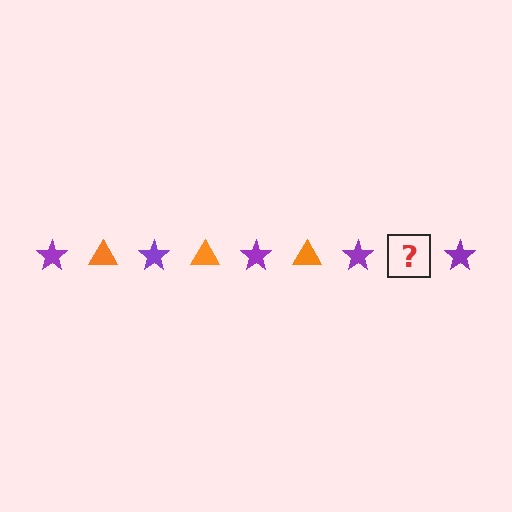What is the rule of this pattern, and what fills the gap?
The rule is that the pattern alternates between purple star and orange triangle. The gap should be filled with an orange triangle.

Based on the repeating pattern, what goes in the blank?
The blank should be an orange triangle.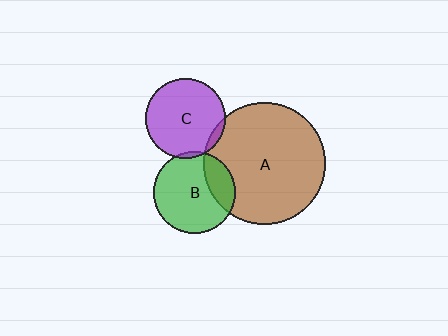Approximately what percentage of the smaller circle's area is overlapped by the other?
Approximately 25%.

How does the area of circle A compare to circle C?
Approximately 2.4 times.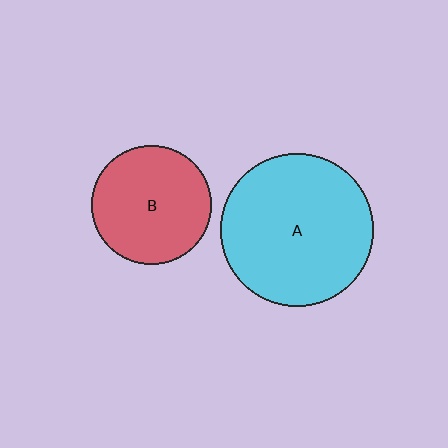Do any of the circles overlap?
No, none of the circles overlap.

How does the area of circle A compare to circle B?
Approximately 1.6 times.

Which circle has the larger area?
Circle A (cyan).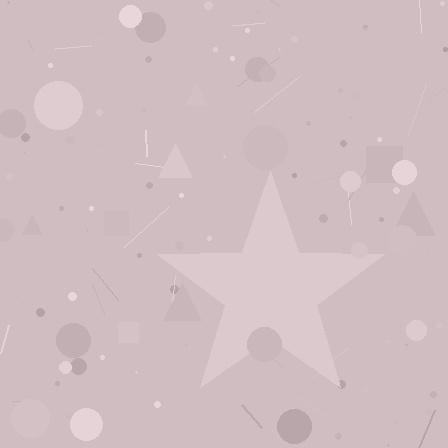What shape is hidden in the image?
A star is hidden in the image.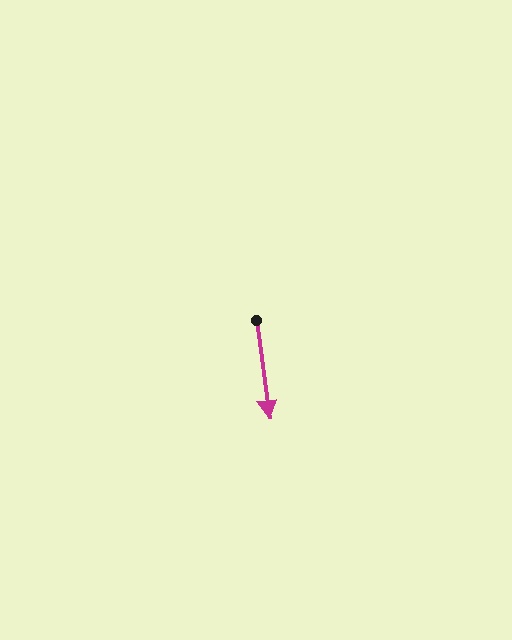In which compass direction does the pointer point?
South.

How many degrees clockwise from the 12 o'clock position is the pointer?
Approximately 172 degrees.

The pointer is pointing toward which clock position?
Roughly 6 o'clock.